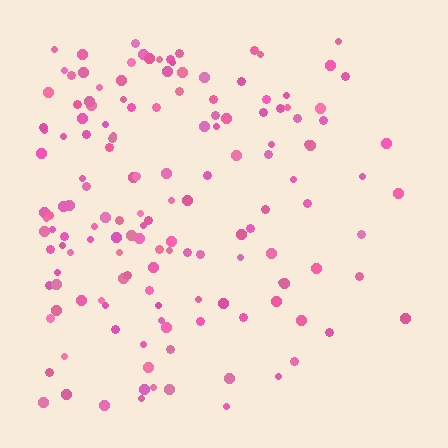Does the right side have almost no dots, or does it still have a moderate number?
Still a moderate number, just noticeably fewer than the left.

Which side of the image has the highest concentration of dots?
The left.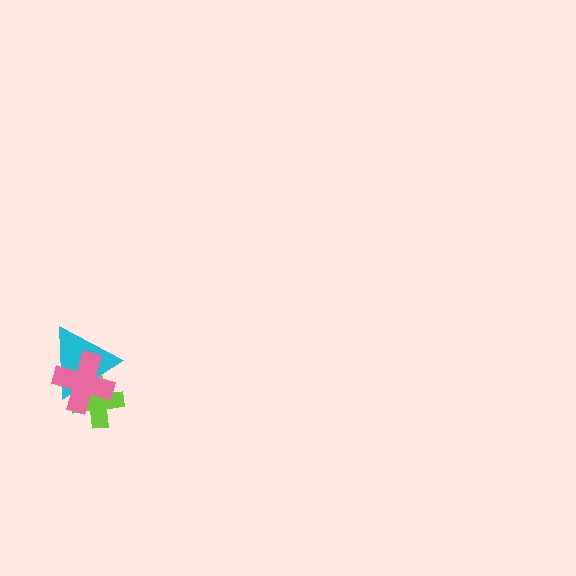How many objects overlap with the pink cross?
2 objects overlap with the pink cross.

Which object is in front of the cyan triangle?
The pink cross is in front of the cyan triangle.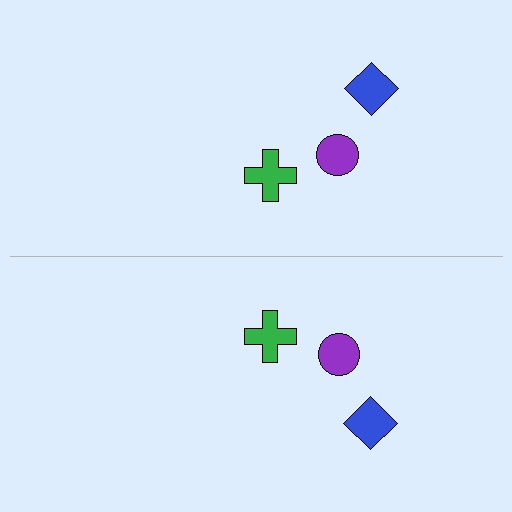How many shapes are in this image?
There are 6 shapes in this image.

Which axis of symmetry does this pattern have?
The pattern has a horizontal axis of symmetry running through the center of the image.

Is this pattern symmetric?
Yes, this pattern has bilateral (reflection) symmetry.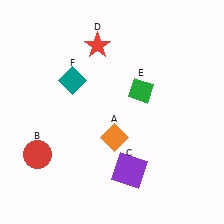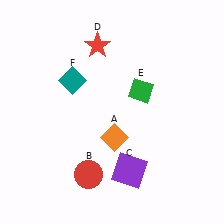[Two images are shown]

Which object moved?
The red circle (B) moved right.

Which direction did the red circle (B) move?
The red circle (B) moved right.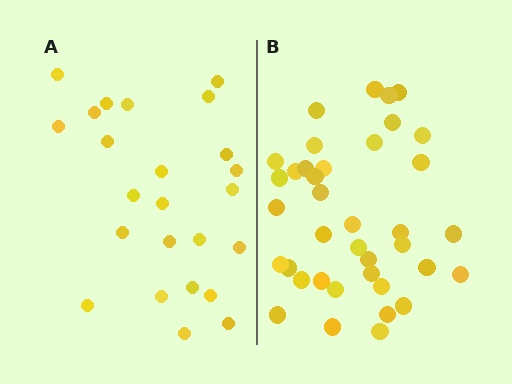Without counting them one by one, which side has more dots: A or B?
Region B (the right region) has more dots.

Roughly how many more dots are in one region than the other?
Region B has approximately 15 more dots than region A.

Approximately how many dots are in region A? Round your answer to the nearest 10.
About 20 dots. (The exact count is 24, which rounds to 20.)